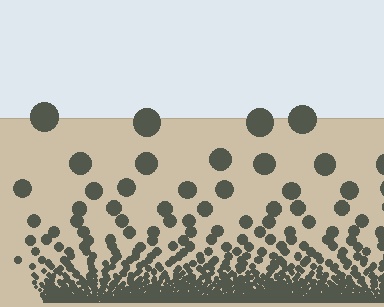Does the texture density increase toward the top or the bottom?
Density increases toward the bottom.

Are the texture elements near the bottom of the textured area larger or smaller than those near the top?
Smaller. The gradient is inverted — elements near the bottom are smaller and denser.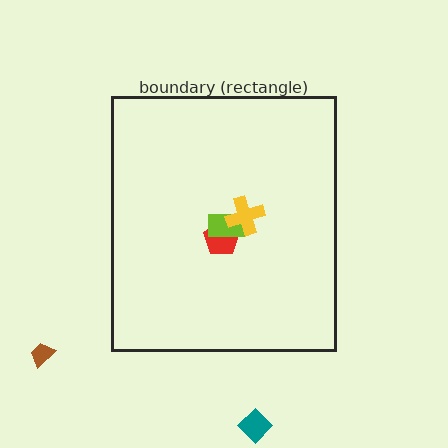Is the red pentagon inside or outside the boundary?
Inside.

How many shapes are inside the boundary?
3 inside, 2 outside.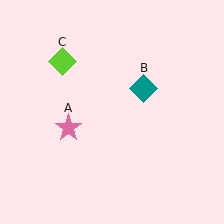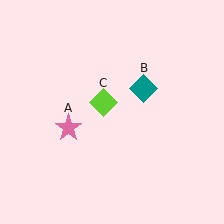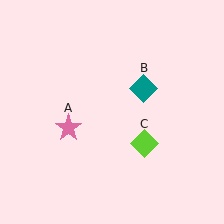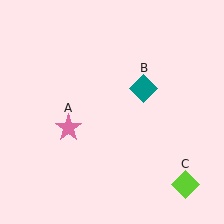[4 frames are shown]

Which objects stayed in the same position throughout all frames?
Pink star (object A) and teal diamond (object B) remained stationary.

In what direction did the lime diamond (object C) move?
The lime diamond (object C) moved down and to the right.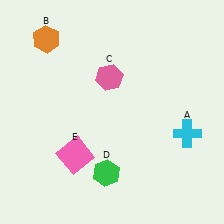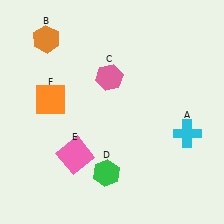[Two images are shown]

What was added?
An orange square (F) was added in Image 2.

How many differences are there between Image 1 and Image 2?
There is 1 difference between the two images.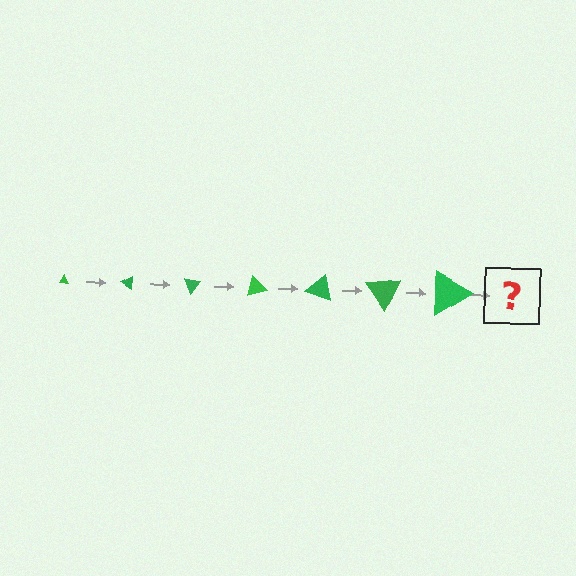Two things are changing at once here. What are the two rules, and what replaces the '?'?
The two rules are that the triangle grows larger each step and it rotates 35 degrees each step. The '?' should be a triangle, larger than the previous one and rotated 245 degrees from the start.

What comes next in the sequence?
The next element should be a triangle, larger than the previous one and rotated 245 degrees from the start.